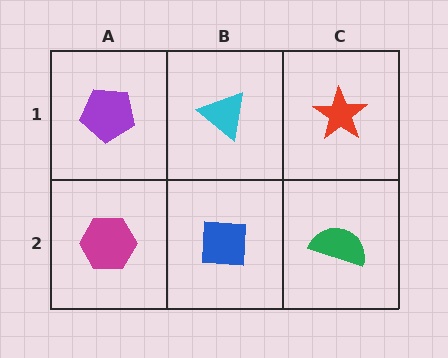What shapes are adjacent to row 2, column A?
A purple pentagon (row 1, column A), a blue square (row 2, column B).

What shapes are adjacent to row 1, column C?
A green semicircle (row 2, column C), a cyan triangle (row 1, column B).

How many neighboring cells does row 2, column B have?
3.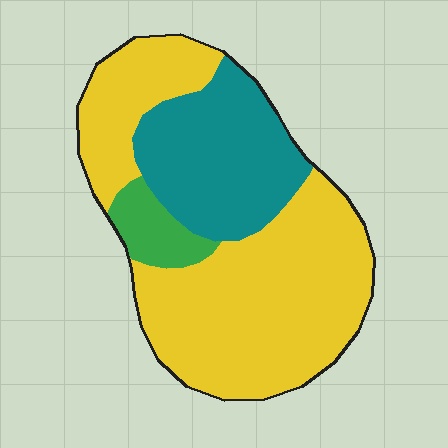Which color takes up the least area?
Green, at roughly 5%.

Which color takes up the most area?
Yellow, at roughly 65%.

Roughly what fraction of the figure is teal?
Teal takes up between a sixth and a third of the figure.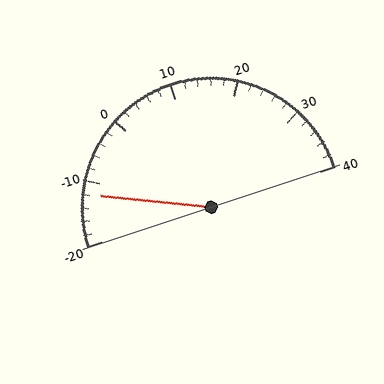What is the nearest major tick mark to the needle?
The nearest major tick mark is -10.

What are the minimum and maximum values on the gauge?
The gauge ranges from -20 to 40.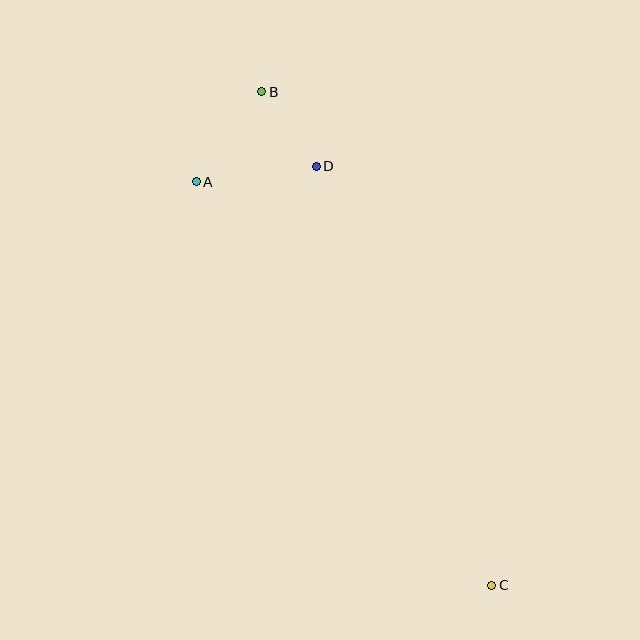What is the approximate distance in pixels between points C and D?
The distance between C and D is approximately 454 pixels.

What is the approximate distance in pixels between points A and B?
The distance between A and B is approximately 111 pixels.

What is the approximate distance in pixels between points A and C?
The distance between A and C is approximately 500 pixels.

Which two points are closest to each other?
Points B and D are closest to each other.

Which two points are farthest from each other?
Points B and C are farthest from each other.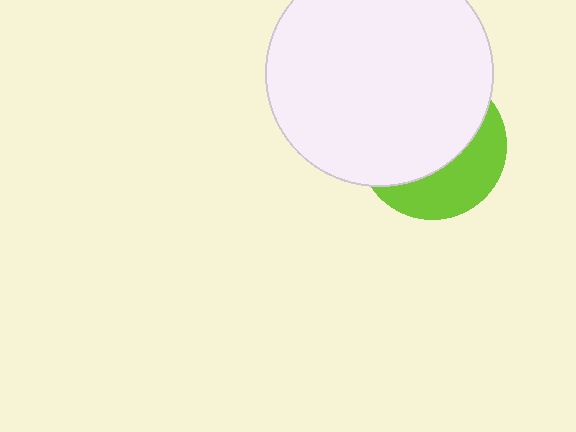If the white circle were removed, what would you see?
You would see the complete lime circle.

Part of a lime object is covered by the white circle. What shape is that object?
It is a circle.